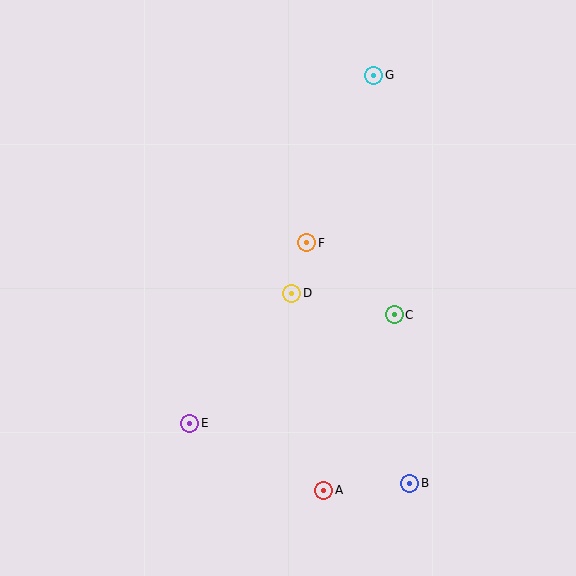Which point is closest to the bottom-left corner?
Point E is closest to the bottom-left corner.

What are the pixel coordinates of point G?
Point G is at (374, 75).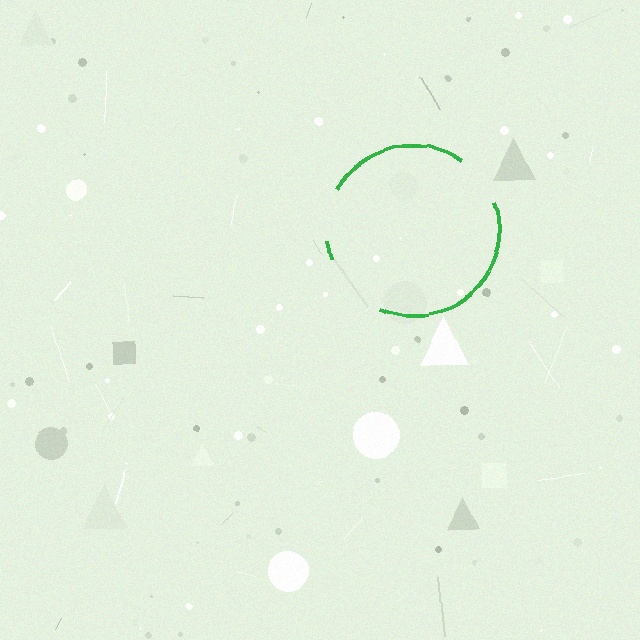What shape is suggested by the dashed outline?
The dashed outline suggests a circle.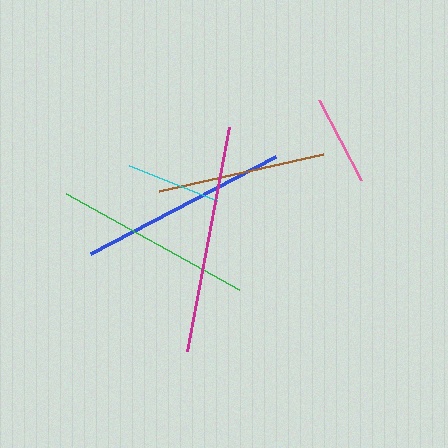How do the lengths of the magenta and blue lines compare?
The magenta and blue lines are approximately the same length.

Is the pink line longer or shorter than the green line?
The green line is longer than the pink line.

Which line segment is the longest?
The magenta line is the longest at approximately 228 pixels.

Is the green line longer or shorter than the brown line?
The green line is longer than the brown line.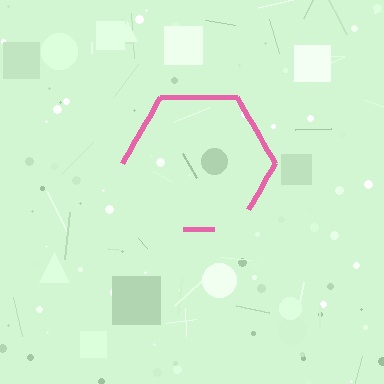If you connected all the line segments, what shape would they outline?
They would outline a hexagon.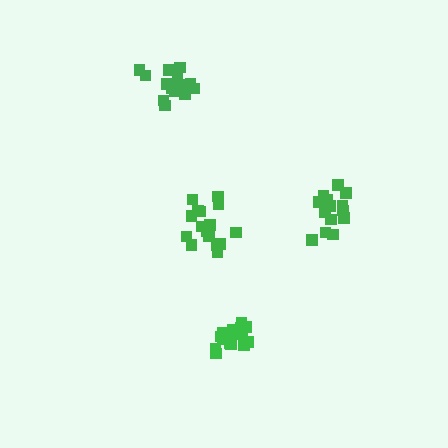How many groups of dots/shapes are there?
There are 4 groups.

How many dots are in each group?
Group 1: 17 dots, Group 2: 15 dots, Group 3: 16 dots, Group 4: 16 dots (64 total).